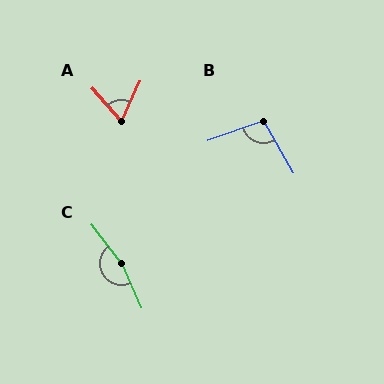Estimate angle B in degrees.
Approximately 100 degrees.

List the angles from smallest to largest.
A (67°), B (100°), C (166°).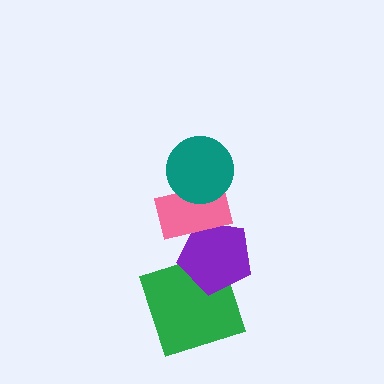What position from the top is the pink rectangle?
The pink rectangle is 2nd from the top.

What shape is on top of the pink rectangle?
The teal circle is on top of the pink rectangle.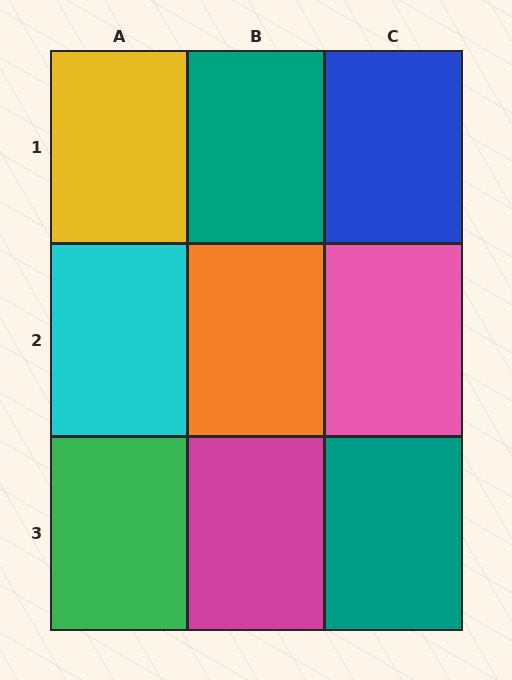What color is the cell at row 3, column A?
Green.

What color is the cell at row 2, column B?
Orange.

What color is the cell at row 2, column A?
Cyan.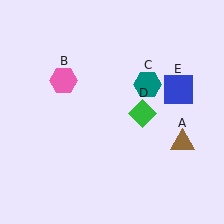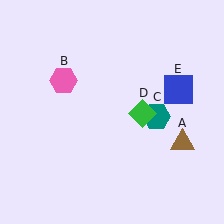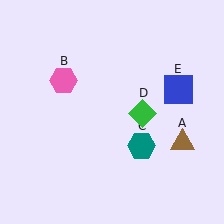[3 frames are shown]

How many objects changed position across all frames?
1 object changed position: teal hexagon (object C).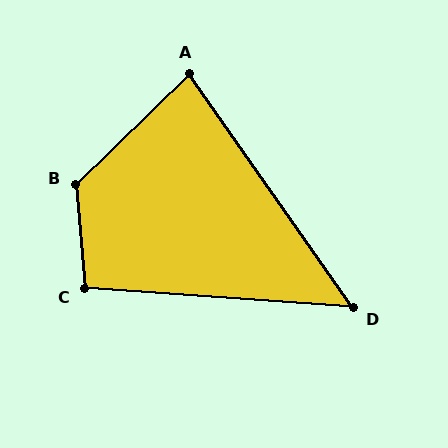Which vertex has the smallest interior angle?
D, at approximately 51 degrees.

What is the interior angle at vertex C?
Approximately 99 degrees (obtuse).